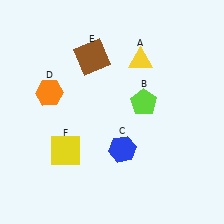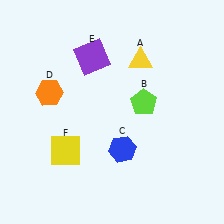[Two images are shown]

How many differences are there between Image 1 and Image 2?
There is 1 difference between the two images.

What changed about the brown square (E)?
In Image 1, E is brown. In Image 2, it changed to purple.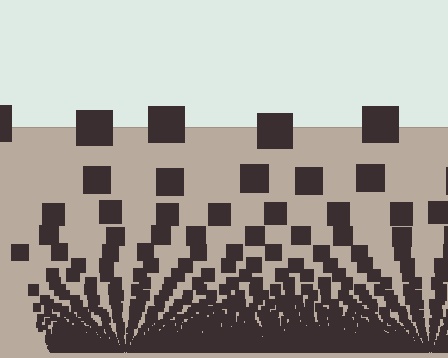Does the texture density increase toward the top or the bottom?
Density increases toward the bottom.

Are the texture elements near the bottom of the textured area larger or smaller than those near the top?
Smaller. The gradient is inverted — elements near the bottom are smaller and denser.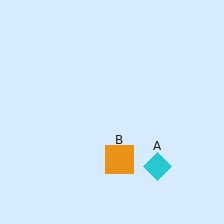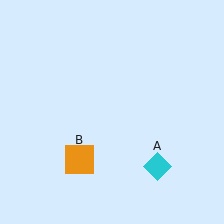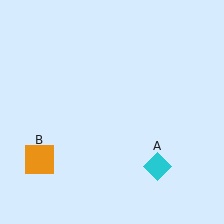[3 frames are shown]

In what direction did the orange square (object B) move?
The orange square (object B) moved left.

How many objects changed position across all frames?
1 object changed position: orange square (object B).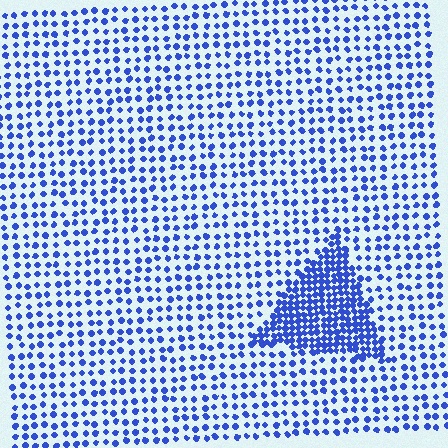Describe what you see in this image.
The image contains small blue elements arranged at two different densities. A triangle-shaped region is visible where the elements are more densely packed than the surrounding area.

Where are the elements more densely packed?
The elements are more densely packed inside the triangle boundary.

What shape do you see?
I see a triangle.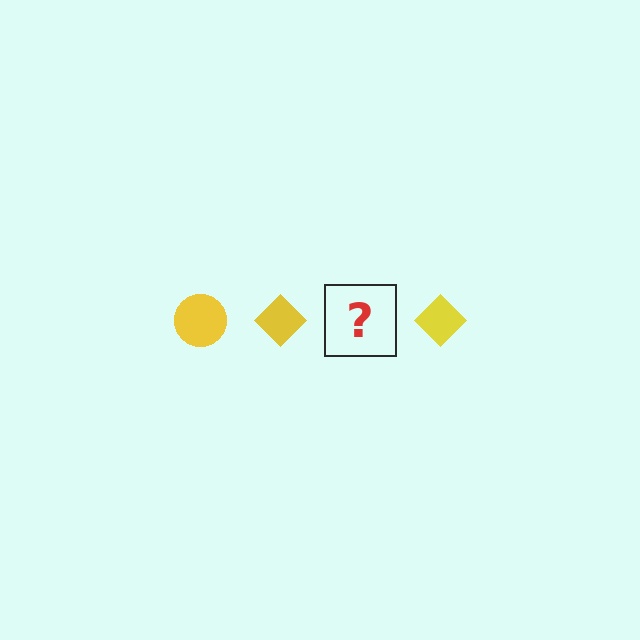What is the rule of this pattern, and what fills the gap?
The rule is that the pattern cycles through circle, diamond shapes in yellow. The gap should be filled with a yellow circle.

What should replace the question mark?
The question mark should be replaced with a yellow circle.